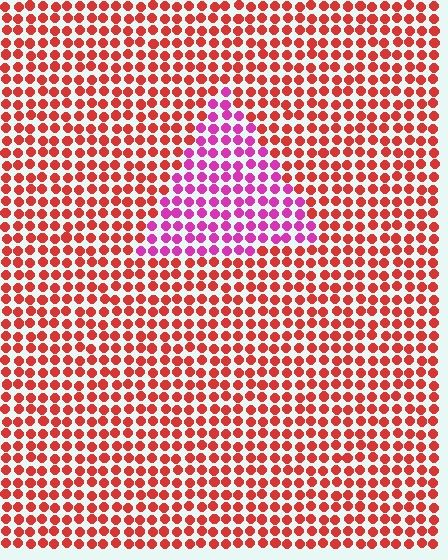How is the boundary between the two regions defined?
The boundary is defined purely by a slight shift in hue (about 48 degrees). Spacing, size, and orientation are identical on both sides.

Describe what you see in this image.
The image is filled with small red elements in a uniform arrangement. A triangle-shaped region is visible where the elements are tinted to a slightly different hue, forming a subtle color boundary.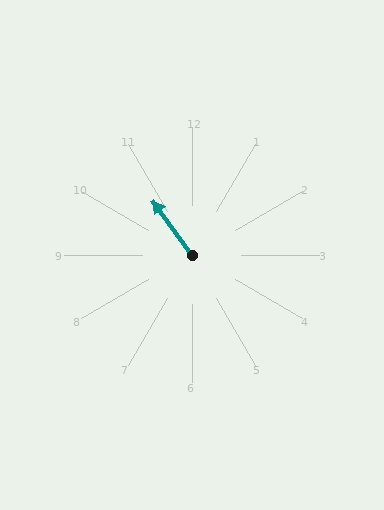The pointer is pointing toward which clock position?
Roughly 11 o'clock.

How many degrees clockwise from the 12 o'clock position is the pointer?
Approximately 324 degrees.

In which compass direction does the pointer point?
Northwest.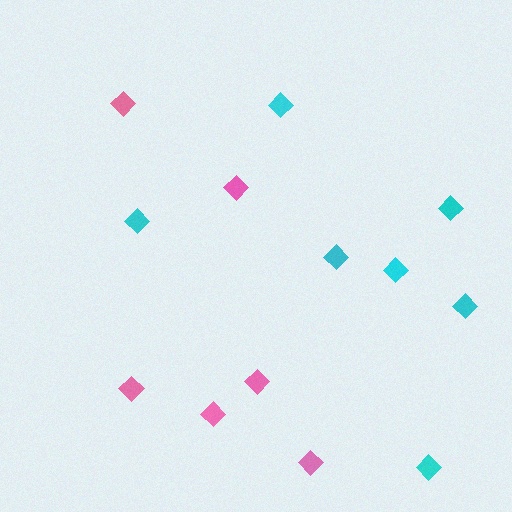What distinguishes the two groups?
There are 2 groups: one group of pink diamonds (6) and one group of cyan diamonds (7).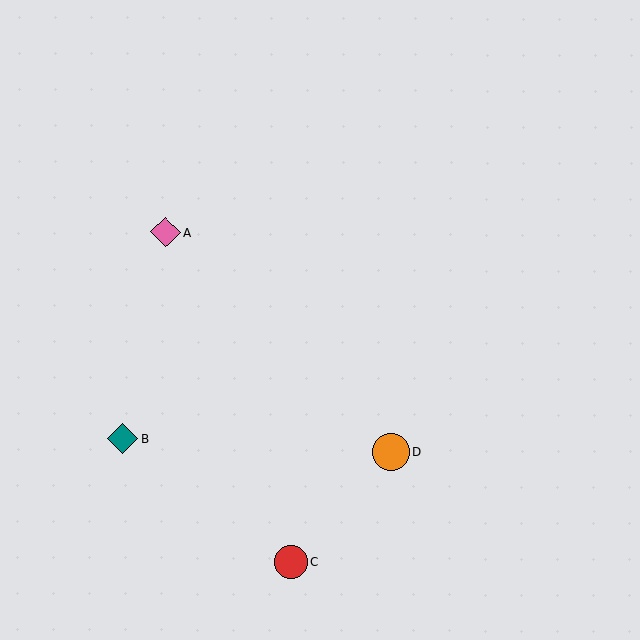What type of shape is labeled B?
Shape B is a teal diamond.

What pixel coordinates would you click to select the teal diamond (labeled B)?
Click at (122, 439) to select the teal diamond B.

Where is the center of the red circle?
The center of the red circle is at (291, 562).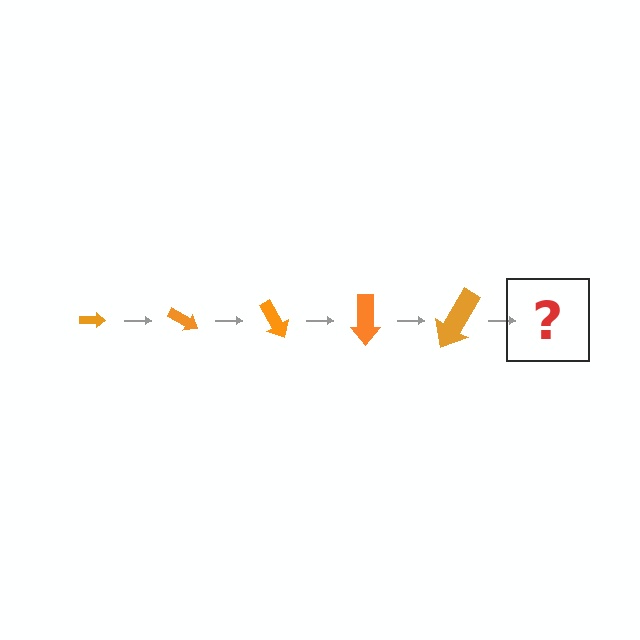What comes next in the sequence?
The next element should be an arrow, larger than the previous one and rotated 150 degrees from the start.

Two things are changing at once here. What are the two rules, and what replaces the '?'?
The two rules are that the arrow grows larger each step and it rotates 30 degrees each step. The '?' should be an arrow, larger than the previous one and rotated 150 degrees from the start.